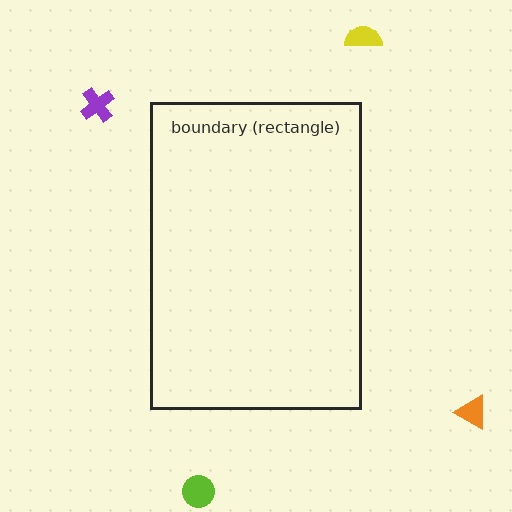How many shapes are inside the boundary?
0 inside, 4 outside.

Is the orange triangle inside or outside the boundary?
Outside.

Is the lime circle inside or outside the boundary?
Outside.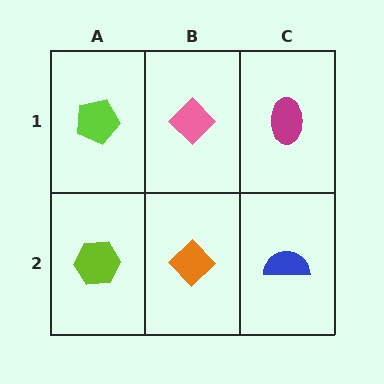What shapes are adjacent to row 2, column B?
A pink diamond (row 1, column B), a lime hexagon (row 2, column A), a blue semicircle (row 2, column C).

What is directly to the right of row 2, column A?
An orange diamond.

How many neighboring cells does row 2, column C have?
2.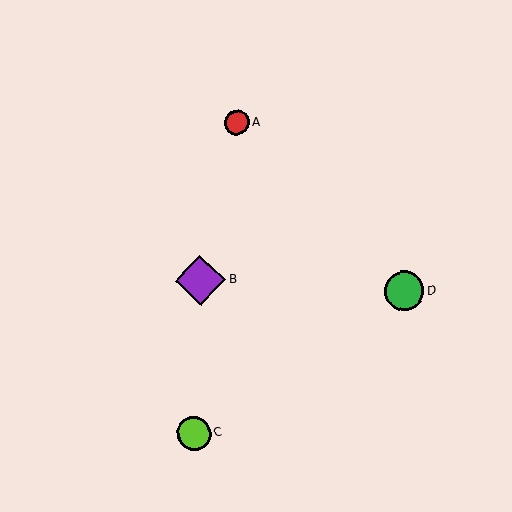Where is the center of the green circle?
The center of the green circle is at (404, 291).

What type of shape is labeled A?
Shape A is a red circle.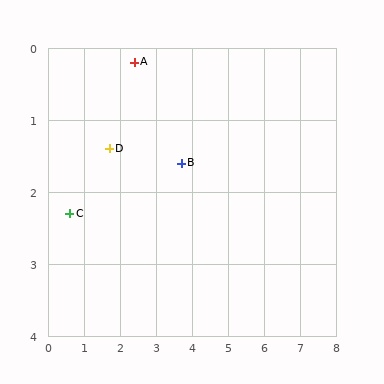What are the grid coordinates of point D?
Point D is at approximately (1.7, 1.4).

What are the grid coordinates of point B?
Point B is at approximately (3.7, 1.6).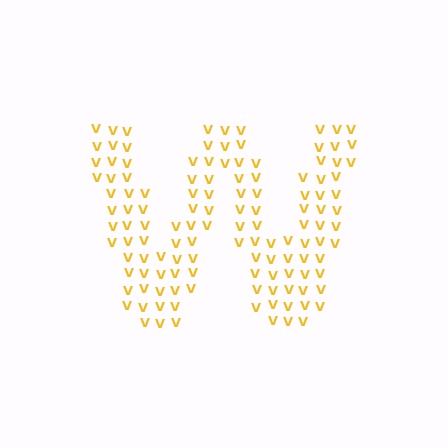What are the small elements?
The small elements are letter V's.